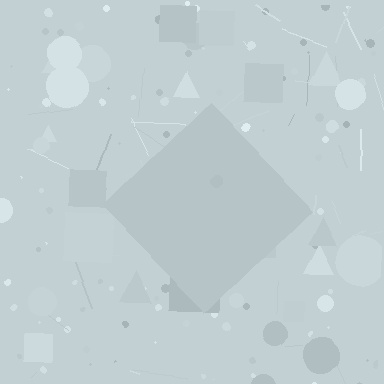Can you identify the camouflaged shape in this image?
The camouflaged shape is a diamond.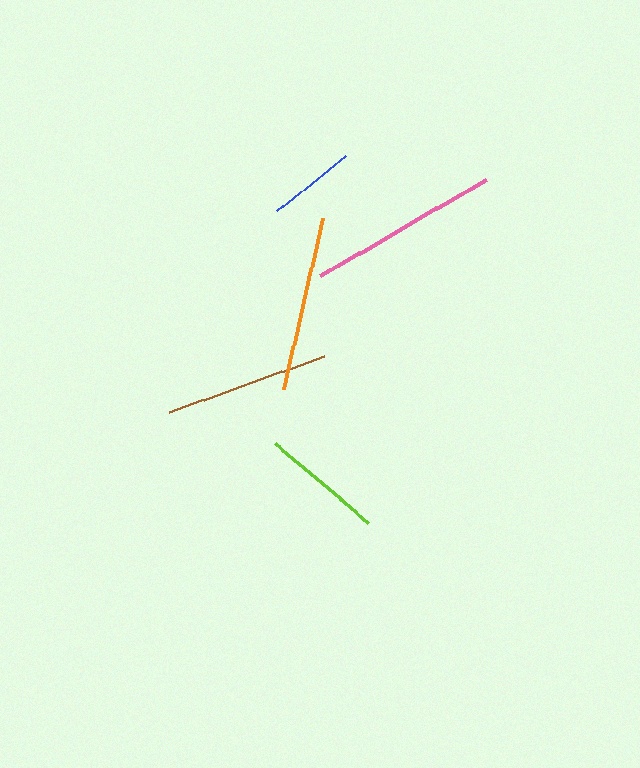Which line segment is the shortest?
The blue line is the shortest at approximately 88 pixels.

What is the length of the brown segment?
The brown segment is approximately 165 pixels long.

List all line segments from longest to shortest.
From longest to shortest: pink, orange, brown, lime, blue.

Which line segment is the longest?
The pink line is the longest at approximately 190 pixels.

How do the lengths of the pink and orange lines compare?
The pink and orange lines are approximately the same length.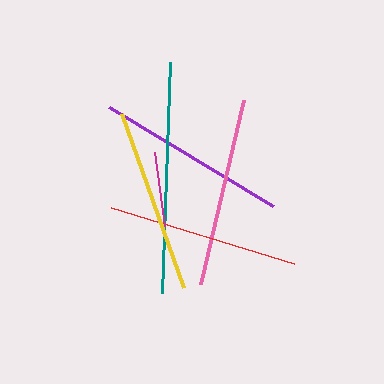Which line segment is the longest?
The teal line is the longest at approximately 231 pixels.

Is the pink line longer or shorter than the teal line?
The teal line is longer than the pink line.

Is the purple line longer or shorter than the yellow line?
The purple line is longer than the yellow line.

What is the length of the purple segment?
The purple segment is approximately 192 pixels long.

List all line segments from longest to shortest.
From longest to shortest: teal, purple, red, pink, yellow, magenta.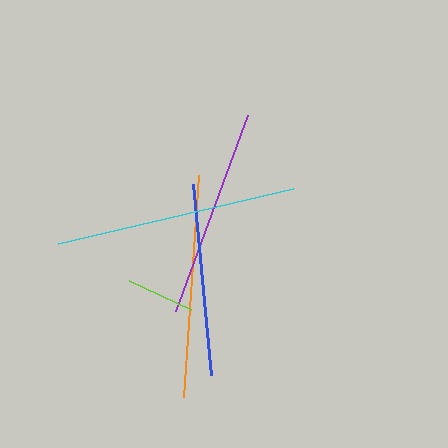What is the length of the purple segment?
The purple segment is approximately 209 pixels long.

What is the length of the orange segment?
The orange segment is approximately 222 pixels long.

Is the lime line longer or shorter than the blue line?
The blue line is longer than the lime line.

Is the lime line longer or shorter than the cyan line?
The cyan line is longer than the lime line.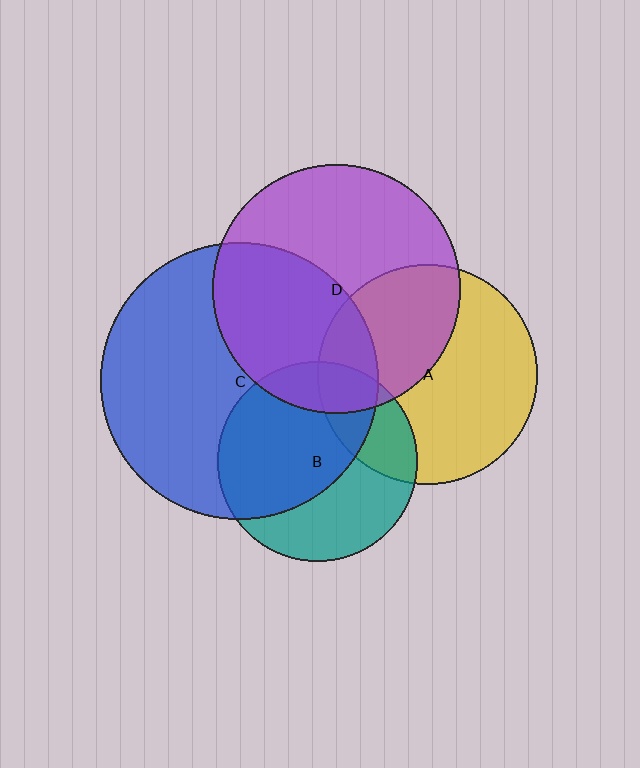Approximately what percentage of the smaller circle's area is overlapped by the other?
Approximately 20%.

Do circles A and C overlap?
Yes.